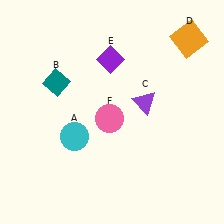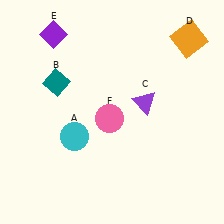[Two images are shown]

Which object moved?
The purple diamond (E) moved left.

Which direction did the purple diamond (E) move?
The purple diamond (E) moved left.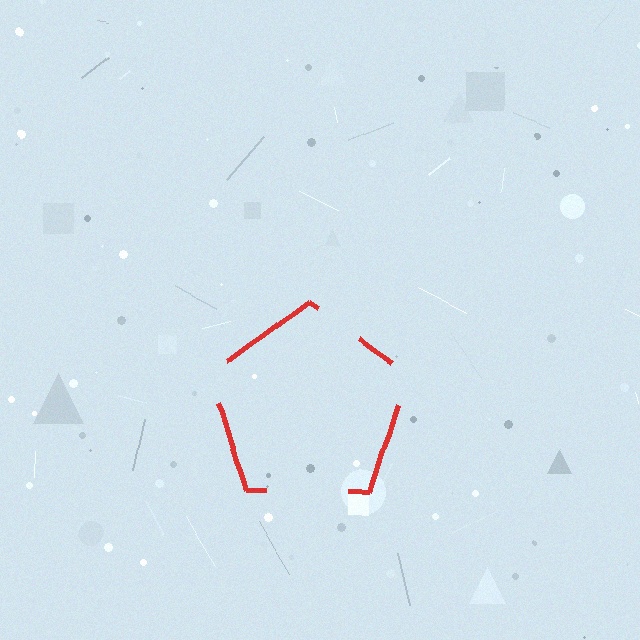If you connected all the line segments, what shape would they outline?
They would outline a pentagon.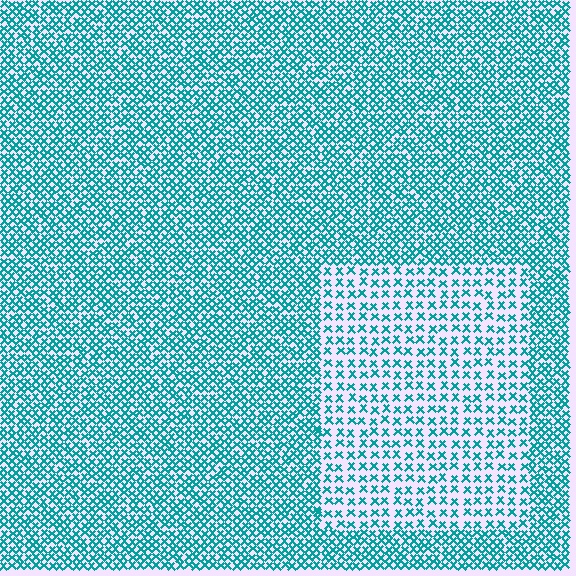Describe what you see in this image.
The image contains small teal elements arranged at two different densities. A rectangle-shaped region is visible where the elements are less densely packed than the surrounding area.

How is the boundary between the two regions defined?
The boundary is defined by a change in element density (approximately 2.1x ratio). All elements are the same color, size, and shape.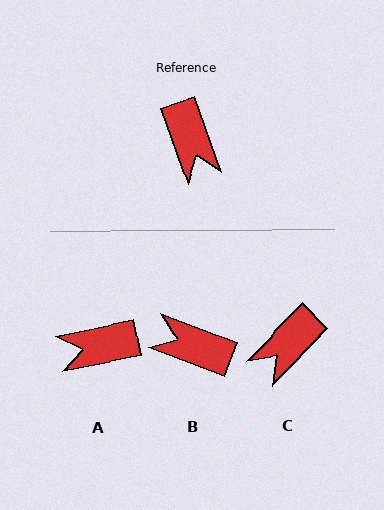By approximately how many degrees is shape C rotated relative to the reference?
Approximately 64 degrees clockwise.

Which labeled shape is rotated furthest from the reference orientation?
B, about 130 degrees away.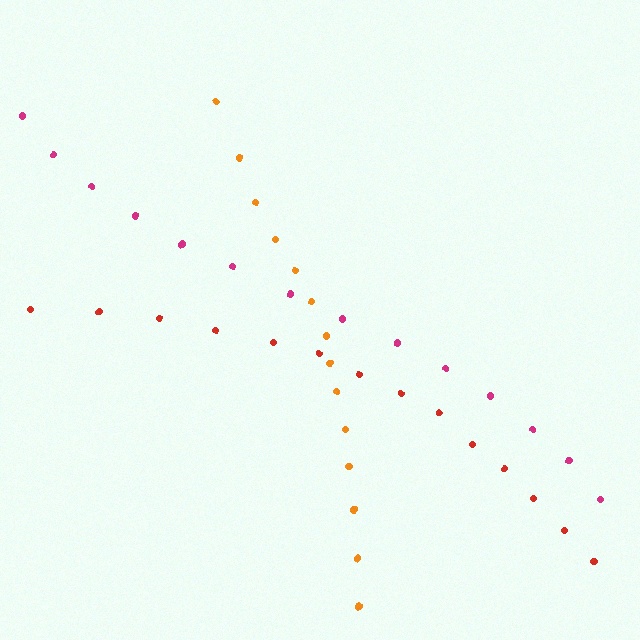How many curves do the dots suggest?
There are 3 distinct paths.